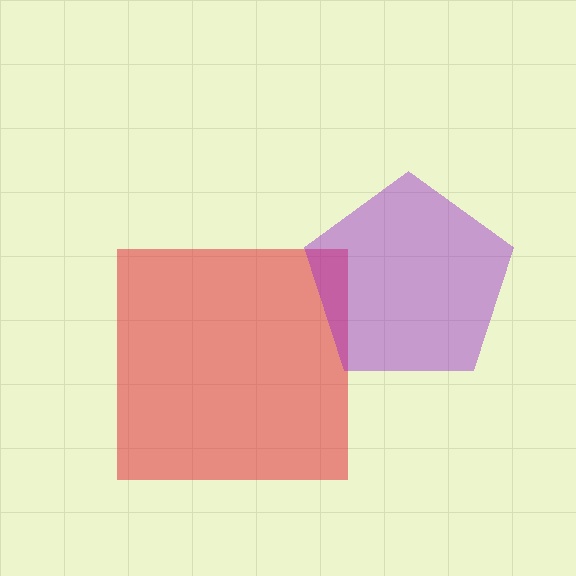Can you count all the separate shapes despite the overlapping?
Yes, there are 2 separate shapes.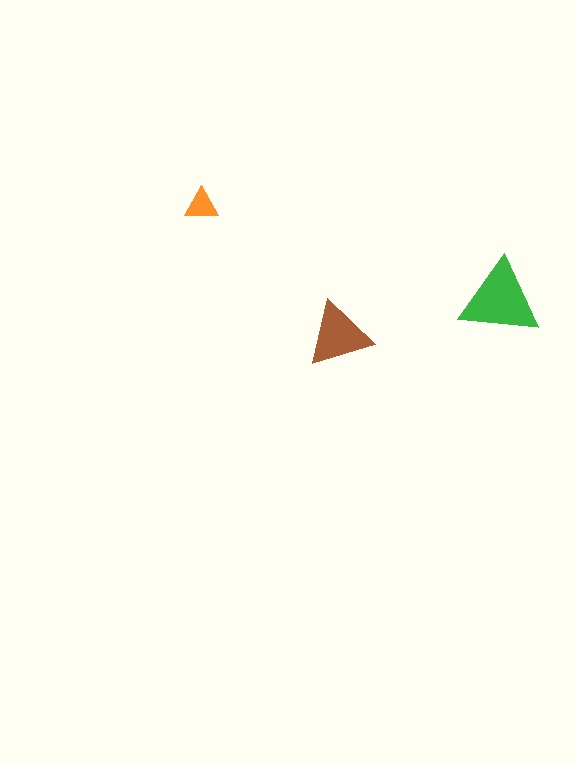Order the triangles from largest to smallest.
the green one, the brown one, the orange one.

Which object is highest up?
The orange triangle is topmost.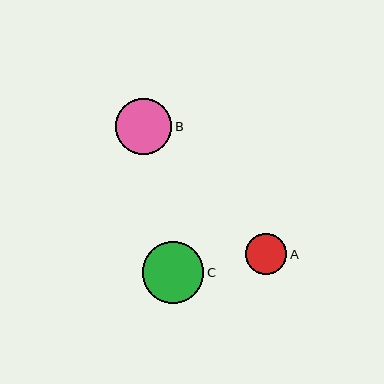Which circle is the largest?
Circle C is the largest with a size of approximately 61 pixels.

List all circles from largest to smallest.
From largest to smallest: C, B, A.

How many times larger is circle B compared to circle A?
Circle B is approximately 1.4 times the size of circle A.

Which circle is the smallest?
Circle A is the smallest with a size of approximately 41 pixels.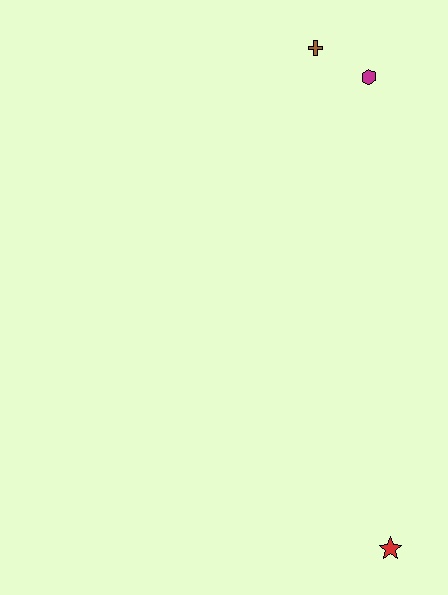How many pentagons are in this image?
There are no pentagons.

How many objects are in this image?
There are 3 objects.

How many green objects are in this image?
There are no green objects.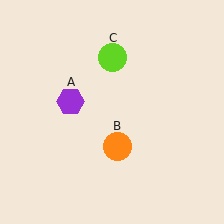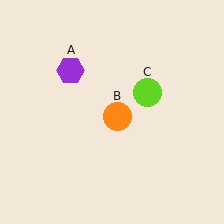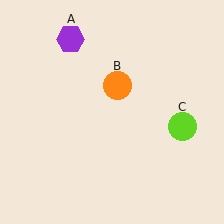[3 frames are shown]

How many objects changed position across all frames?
3 objects changed position: purple hexagon (object A), orange circle (object B), lime circle (object C).